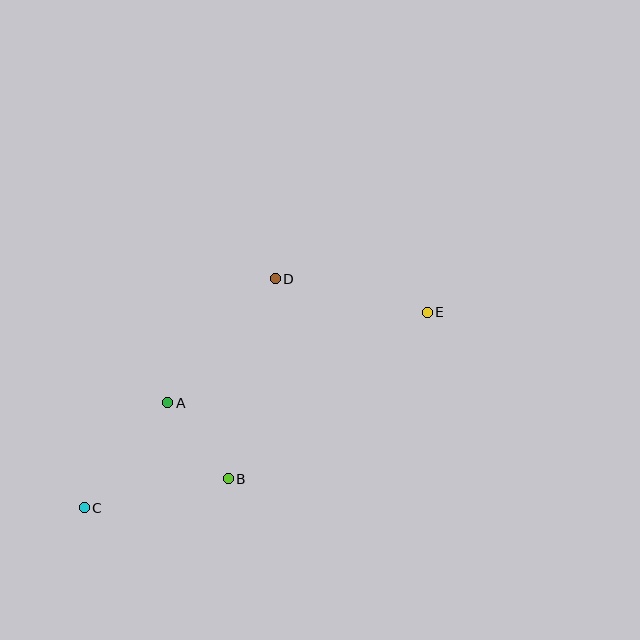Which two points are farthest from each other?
Points C and E are farthest from each other.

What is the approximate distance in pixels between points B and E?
The distance between B and E is approximately 259 pixels.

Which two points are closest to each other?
Points A and B are closest to each other.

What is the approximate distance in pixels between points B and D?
The distance between B and D is approximately 206 pixels.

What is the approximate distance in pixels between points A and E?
The distance between A and E is approximately 275 pixels.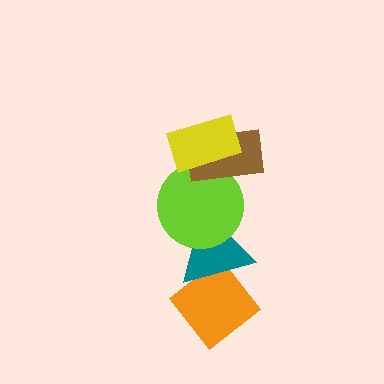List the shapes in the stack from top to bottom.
From top to bottom: the yellow rectangle, the brown rectangle, the lime circle, the teal triangle, the orange diamond.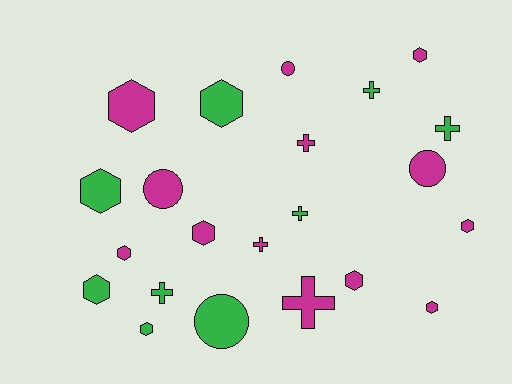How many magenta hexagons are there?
There are 7 magenta hexagons.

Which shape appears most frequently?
Hexagon, with 11 objects.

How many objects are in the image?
There are 22 objects.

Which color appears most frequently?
Magenta, with 13 objects.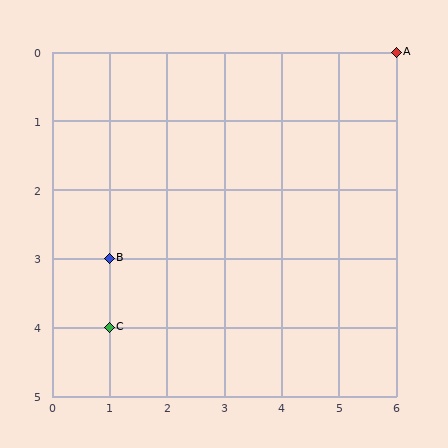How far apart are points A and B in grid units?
Points A and B are 5 columns and 3 rows apart (about 5.8 grid units diagonally).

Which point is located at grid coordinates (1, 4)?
Point C is at (1, 4).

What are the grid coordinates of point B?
Point B is at grid coordinates (1, 3).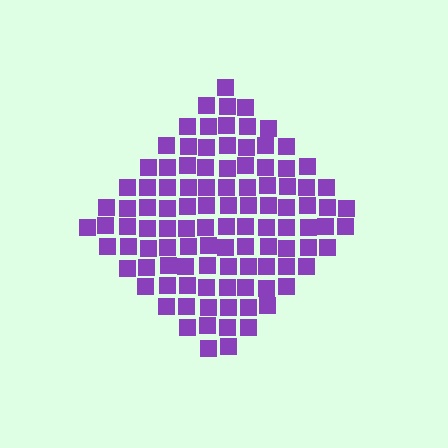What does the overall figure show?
The overall figure shows a diamond.